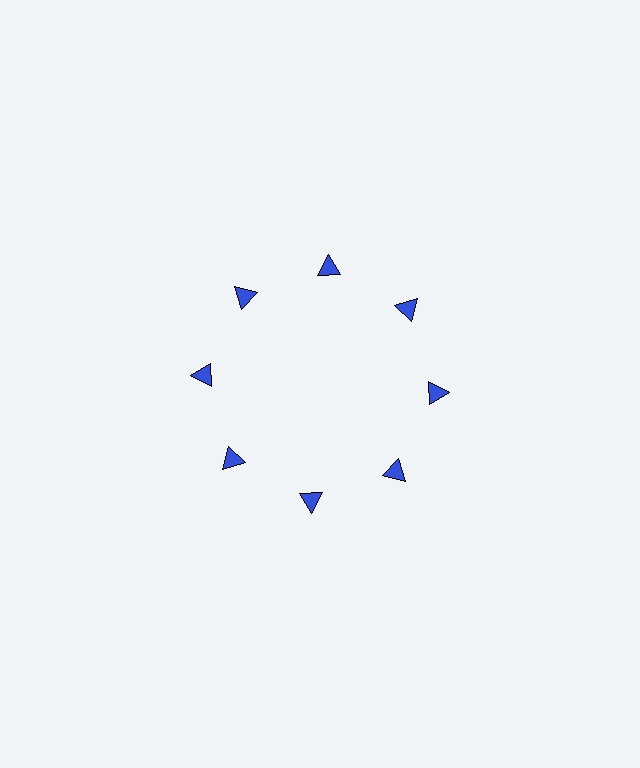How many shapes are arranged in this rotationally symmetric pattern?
There are 8 shapes, arranged in 8 groups of 1.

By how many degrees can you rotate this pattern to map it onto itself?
The pattern maps onto itself every 45 degrees of rotation.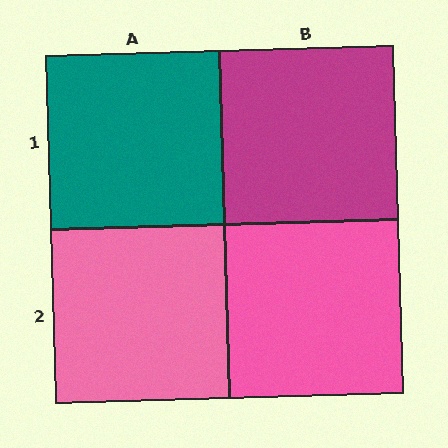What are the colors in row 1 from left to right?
Teal, magenta.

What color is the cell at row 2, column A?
Pink.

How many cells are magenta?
1 cell is magenta.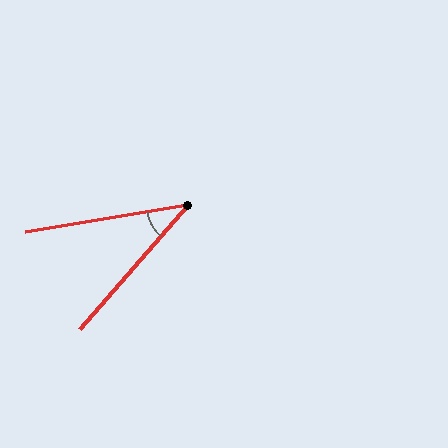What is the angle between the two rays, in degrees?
Approximately 40 degrees.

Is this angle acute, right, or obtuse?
It is acute.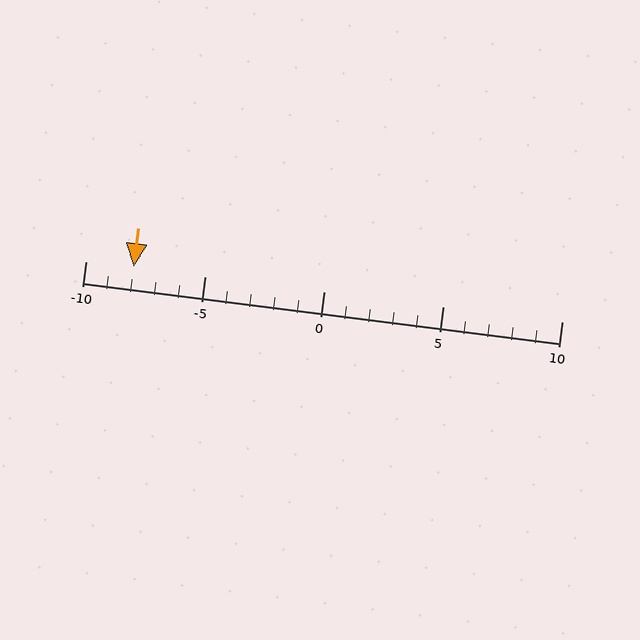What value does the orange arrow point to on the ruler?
The orange arrow points to approximately -8.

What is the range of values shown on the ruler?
The ruler shows values from -10 to 10.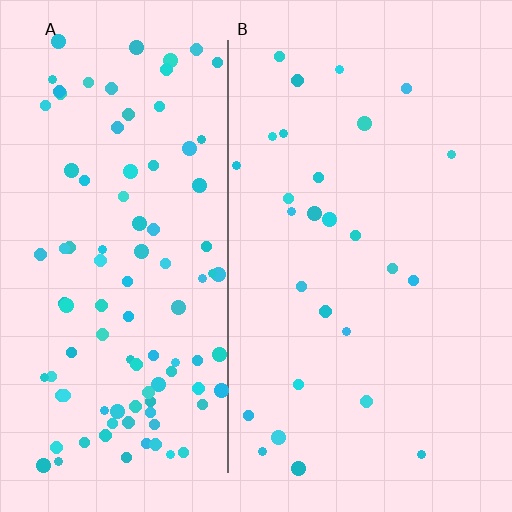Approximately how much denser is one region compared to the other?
Approximately 3.8× — region A over region B.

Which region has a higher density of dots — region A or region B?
A (the left).